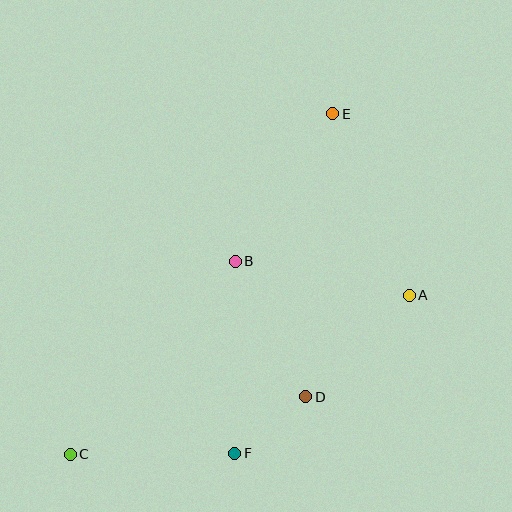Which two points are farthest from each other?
Points C and E are farthest from each other.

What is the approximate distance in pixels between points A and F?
The distance between A and F is approximately 236 pixels.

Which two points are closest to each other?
Points D and F are closest to each other.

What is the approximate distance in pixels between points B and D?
The distance between B and D is approximately 153 pixels.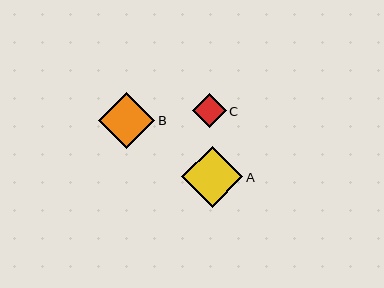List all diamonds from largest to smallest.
From largest to smallest: A, B, C.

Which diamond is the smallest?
Diamond C is the smallest with a size of approximately 34 pixels.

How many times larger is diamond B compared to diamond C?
Diamond B is approximately 1.6 times the size of diamond C.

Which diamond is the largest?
Diamond A is the largest with a size of approximately 61 pixels.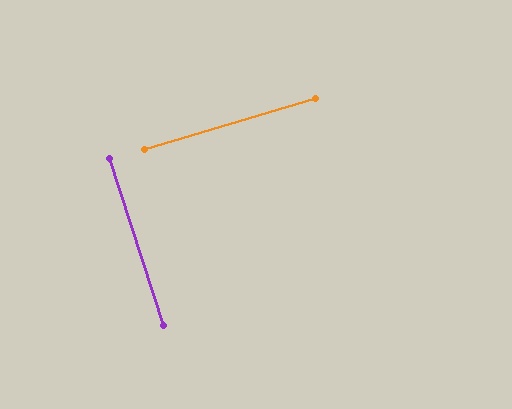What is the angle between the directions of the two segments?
Approximately 89 degrees.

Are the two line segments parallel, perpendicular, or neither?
Perpendicular — they meet at approximately 89°.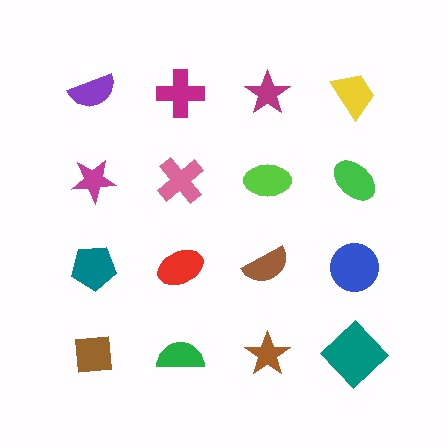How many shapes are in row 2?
4 shapes.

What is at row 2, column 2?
A pink cross.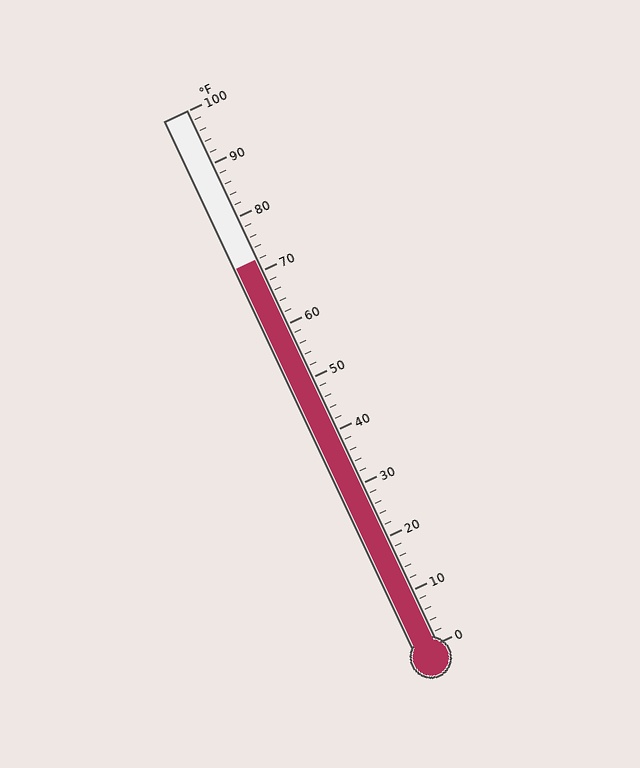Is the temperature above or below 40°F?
The temperature is above 40°F.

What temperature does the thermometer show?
The thermometer shows approximately 72°F.